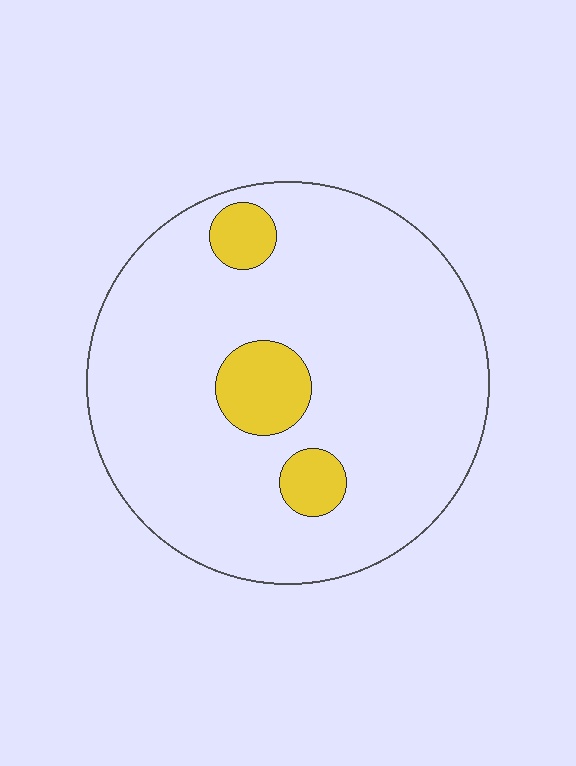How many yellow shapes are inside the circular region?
3.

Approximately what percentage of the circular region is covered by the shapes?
Approximately 10%.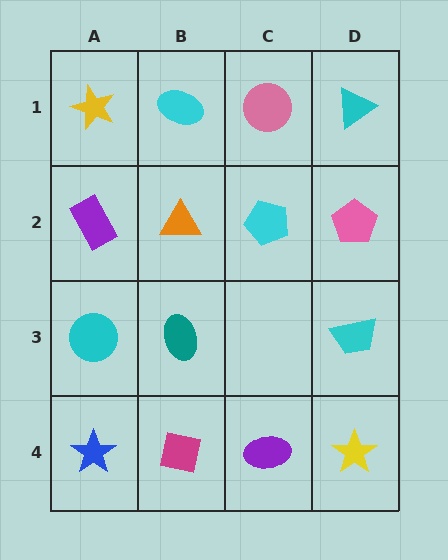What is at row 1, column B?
A cyan ellipse.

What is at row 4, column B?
A magenta square.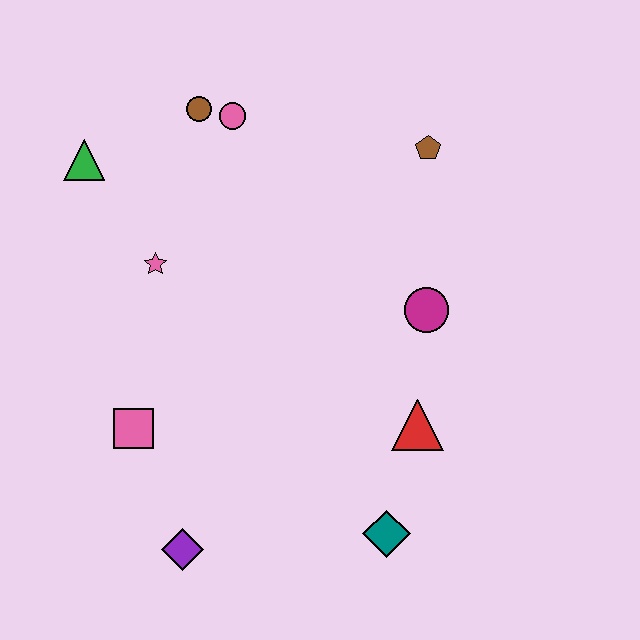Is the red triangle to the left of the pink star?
No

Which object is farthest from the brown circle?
The teal diamond is farthest from the brown circle.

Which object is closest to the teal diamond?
The red triangle is closest to the teal diamond.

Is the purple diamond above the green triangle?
No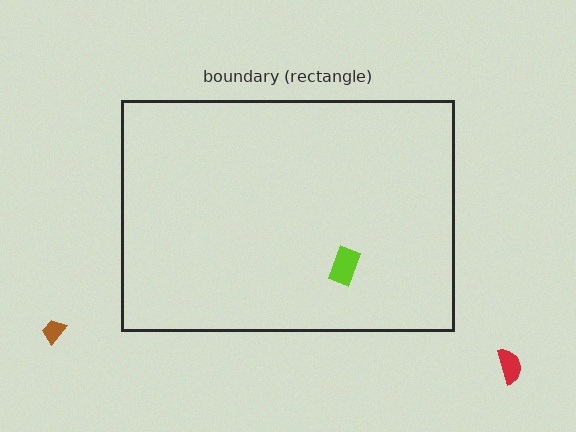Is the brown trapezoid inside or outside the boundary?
Outside.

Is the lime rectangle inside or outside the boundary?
Inside.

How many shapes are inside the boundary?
1 inside, 2 outside.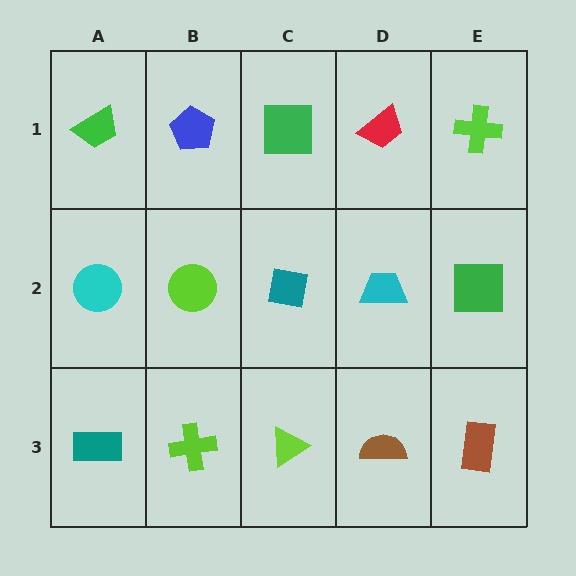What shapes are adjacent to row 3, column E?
A green square (row 2, column E), a brown semicircle (row 3, column D).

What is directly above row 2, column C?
A green square.